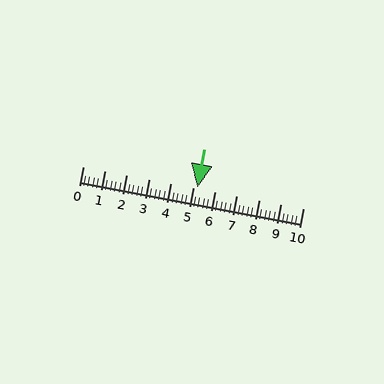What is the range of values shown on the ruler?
The ruler shows values from 0 to 10.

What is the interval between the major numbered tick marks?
The major tick marks are spaced 1 units apart.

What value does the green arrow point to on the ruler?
The green arrow points to approximately 5.2.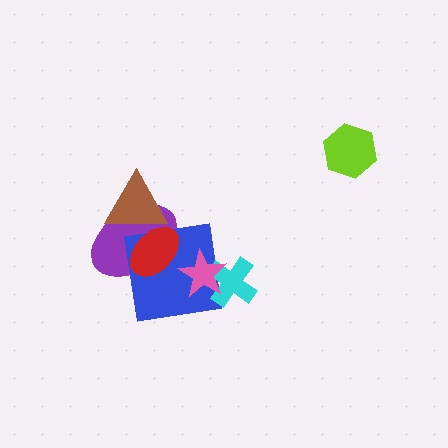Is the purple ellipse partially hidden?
Yes, it is partially covered by another shape.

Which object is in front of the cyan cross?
The pink star is in front of the cyan cross.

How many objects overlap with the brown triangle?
2 objects overlap with the brown triangle.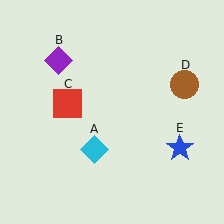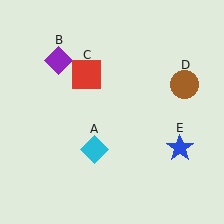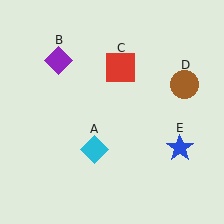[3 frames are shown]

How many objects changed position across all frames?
1 object changed position: red square (object C).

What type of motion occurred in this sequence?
The red square (object C) rotated clockwise around the center of the scene.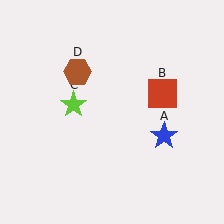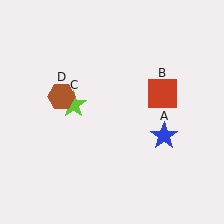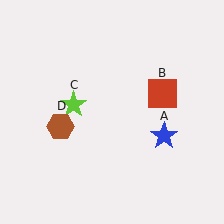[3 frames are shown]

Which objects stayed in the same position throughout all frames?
Blue star (object A) and red square (object B) and lime star (object C) remained stationary.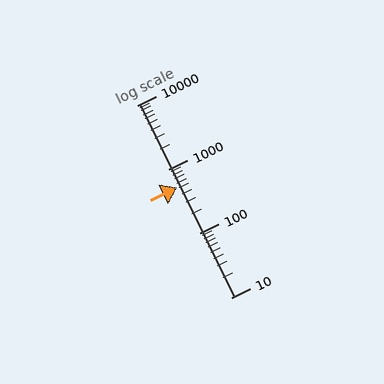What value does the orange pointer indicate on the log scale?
The pointer indicates approximately 520.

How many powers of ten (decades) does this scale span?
The scale spans 3 decades, from 10 to 10000.